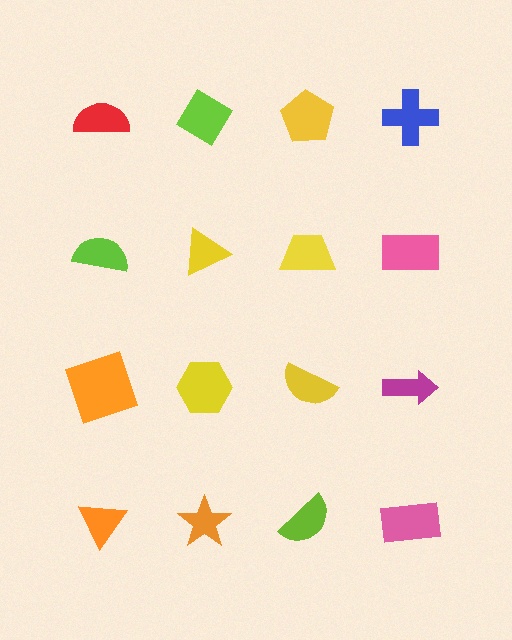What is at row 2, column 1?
A lime semicircle.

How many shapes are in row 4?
4 shapes.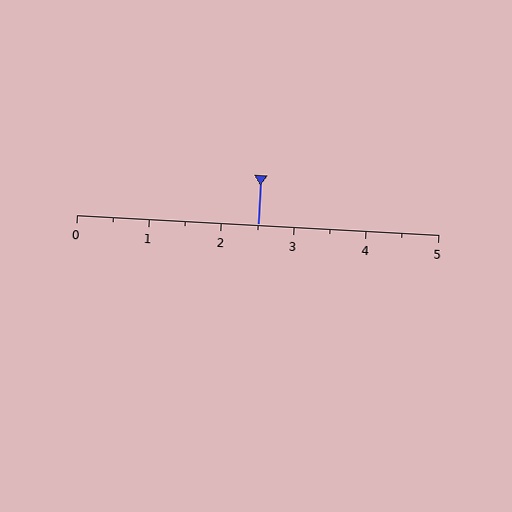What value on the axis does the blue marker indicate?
The marker indicates approximately 2.5.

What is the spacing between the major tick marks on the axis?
The major ticks are spaced 1 apart.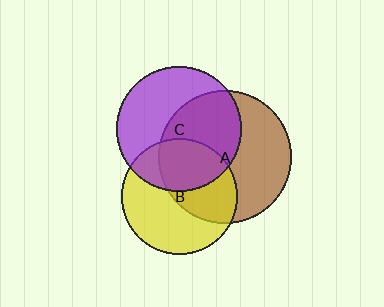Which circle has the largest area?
Circle A (brown).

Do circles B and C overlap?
Yes.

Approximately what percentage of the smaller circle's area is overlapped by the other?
Approximately 35%.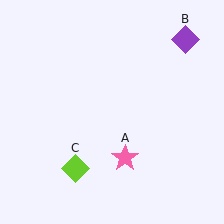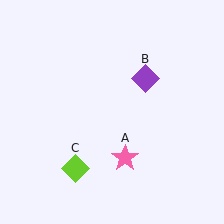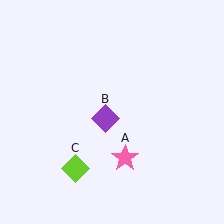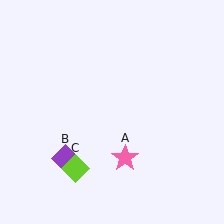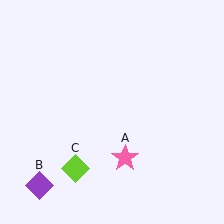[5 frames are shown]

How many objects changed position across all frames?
1 object changed position: purple diamond (object B).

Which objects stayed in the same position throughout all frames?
Pink star (object A) and lime diamond (object C) remained stationary.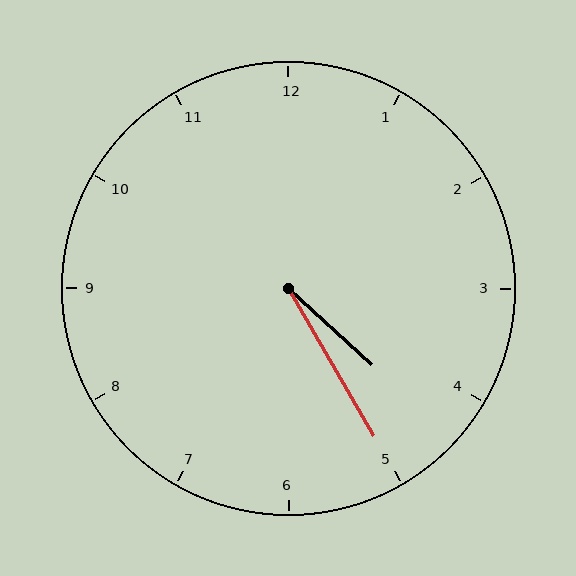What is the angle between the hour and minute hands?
Approximately 18 degrees.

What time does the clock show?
4:25.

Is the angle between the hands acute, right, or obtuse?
It is acute.